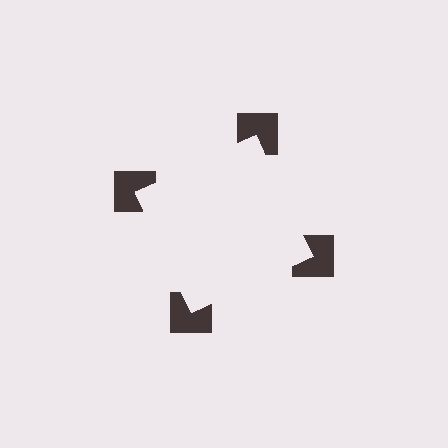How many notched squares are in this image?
There are 4 — one at each vertex of the illusory square.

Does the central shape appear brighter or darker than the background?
It typically appears slightly brighter than the background, even though no actual brightness change is drawn.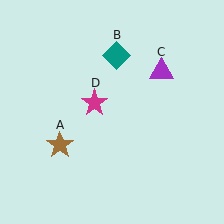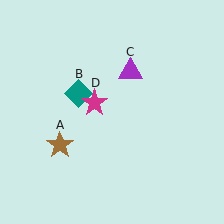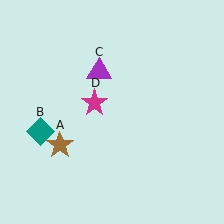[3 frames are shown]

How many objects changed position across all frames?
2 objects changed position: teal diamond (object B), purple triangle (object C).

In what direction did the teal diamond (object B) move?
The teal diamond (object B) moved down and to the left.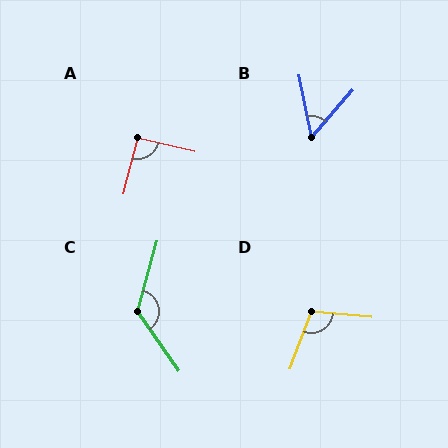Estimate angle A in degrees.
Approximately 91 degrees.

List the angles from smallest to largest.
B (52°), A (91°), D (105°), C (129°).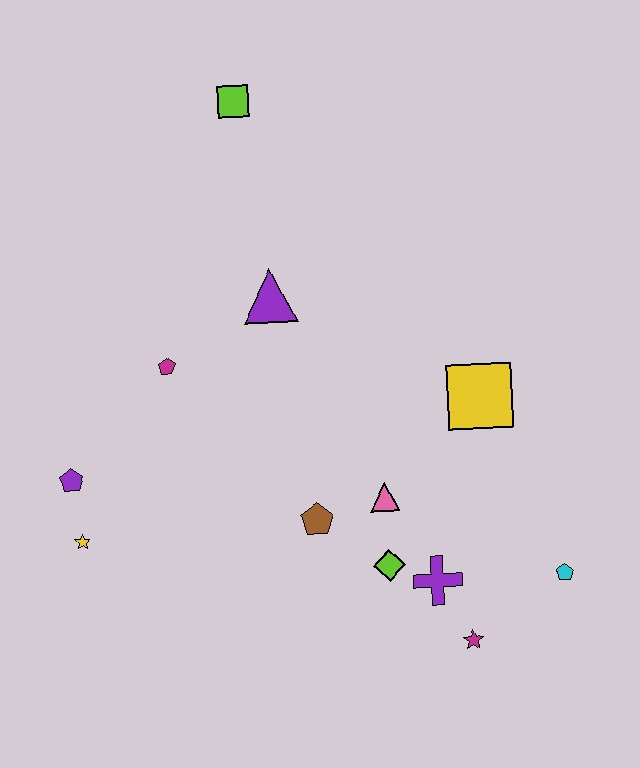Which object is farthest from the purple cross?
The lime square is farthest from the purple cross.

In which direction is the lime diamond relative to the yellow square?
The lime diamond is below the yellow square.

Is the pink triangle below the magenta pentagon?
Yes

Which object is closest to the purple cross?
The lime diamond is closest to the purple cross.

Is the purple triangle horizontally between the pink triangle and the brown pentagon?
No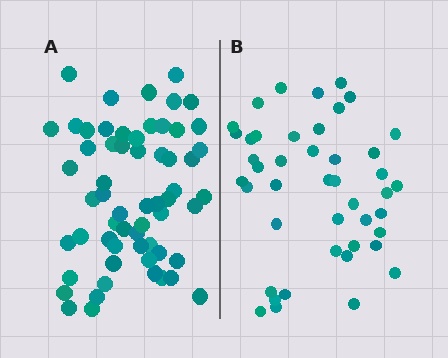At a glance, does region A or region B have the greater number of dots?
Region A (the left region) has more dots.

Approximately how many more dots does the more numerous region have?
Region A has approximately 15 more dots than region B.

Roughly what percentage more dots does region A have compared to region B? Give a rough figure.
About 35% more.